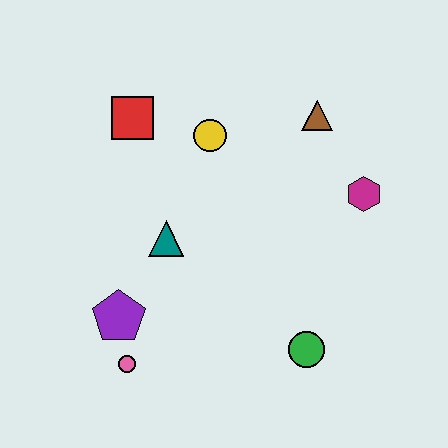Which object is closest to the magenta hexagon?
The brown triangle is closest to the magenta hexagon.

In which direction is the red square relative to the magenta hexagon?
The red square is to the left of the magenta hexagon.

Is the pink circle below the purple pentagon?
Yes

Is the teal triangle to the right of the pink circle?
Yes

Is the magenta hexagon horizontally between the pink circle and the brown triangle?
No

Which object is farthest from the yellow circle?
The pink circle is farthest from the yellow circle.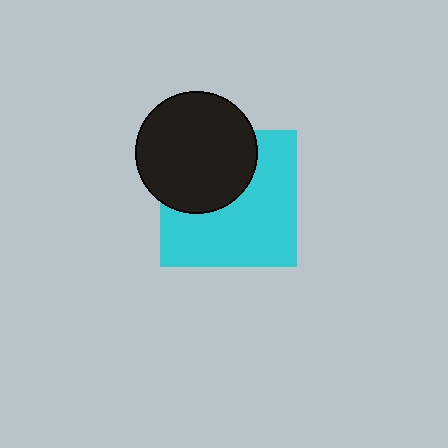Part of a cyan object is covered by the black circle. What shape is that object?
It is a square.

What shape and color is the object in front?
The object in front is a black circle.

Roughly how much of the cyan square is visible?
About half of it is visible (roughly 62%).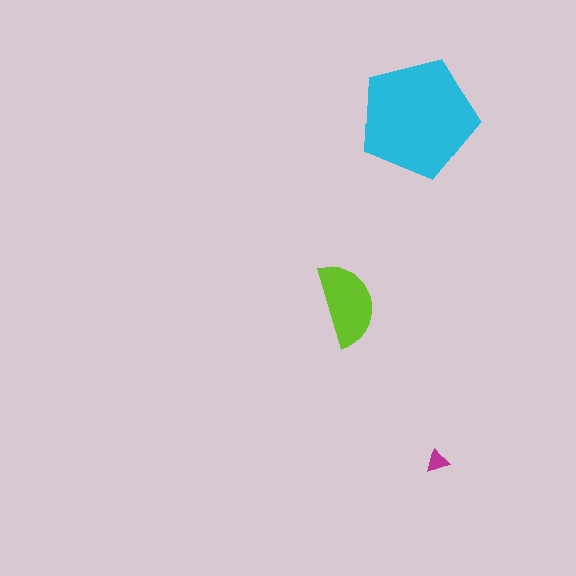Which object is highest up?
The cyan pentagon is topmost.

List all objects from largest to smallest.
The cyan pentagon, the lime semicircle, the magenta triangle.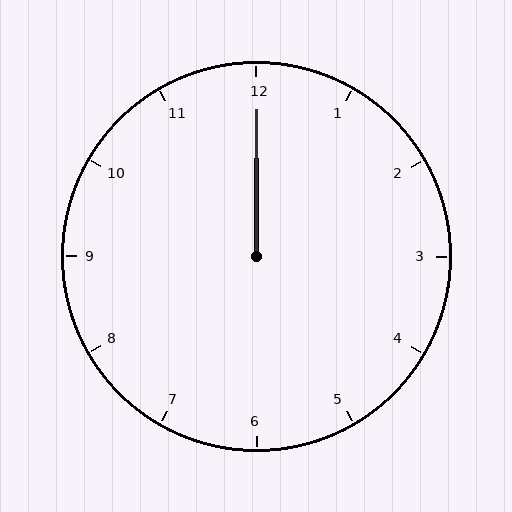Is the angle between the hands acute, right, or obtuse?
It is acute.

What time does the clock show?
12:00.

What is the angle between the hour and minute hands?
Approximately 0 degrees.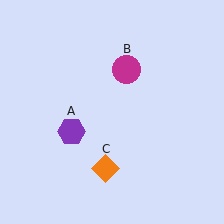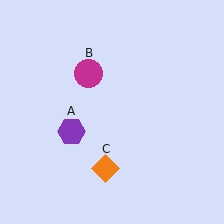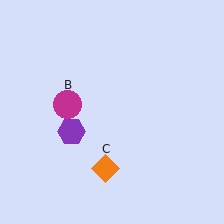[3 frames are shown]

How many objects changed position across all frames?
1 object changed position: magenta circle (object B).